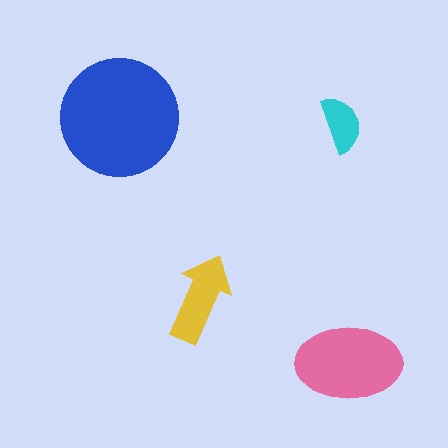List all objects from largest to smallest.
The blue circle, the pink ellipse, the yellow arrow, the cyan semicircle.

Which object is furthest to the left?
The blue circle is leftmost.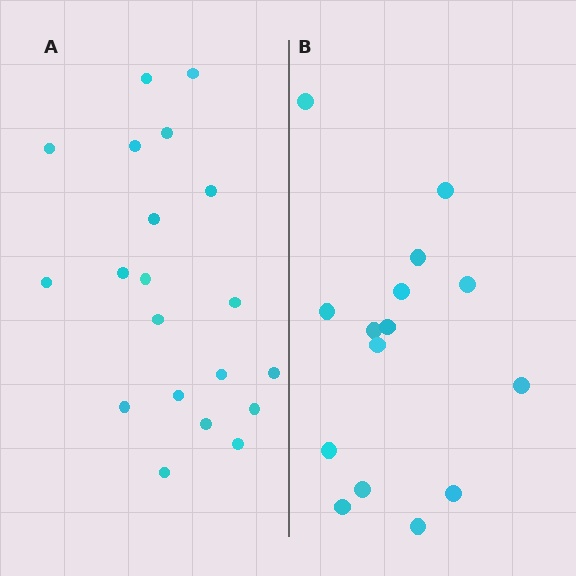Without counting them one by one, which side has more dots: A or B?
Region A (the left region) has more dots.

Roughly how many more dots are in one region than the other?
Region A has about 5 more dots than region B.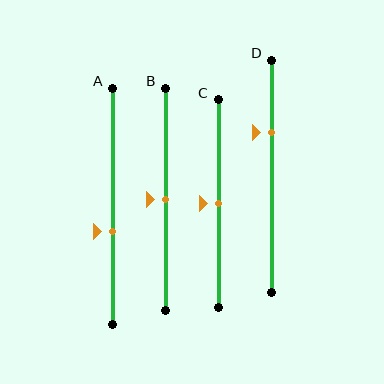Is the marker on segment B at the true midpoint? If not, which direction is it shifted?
Yes, the marker on segment B is at the true midpoint.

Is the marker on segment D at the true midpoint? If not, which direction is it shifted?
No, the marker on segment D is shifted upward by about 19% of the segment length.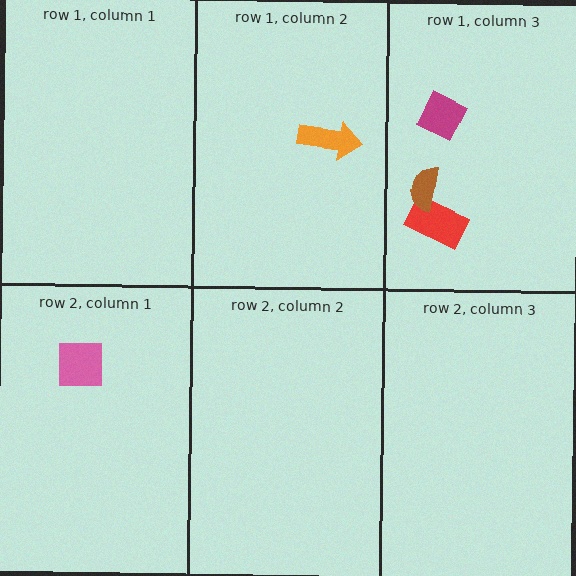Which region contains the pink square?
The row 2, column 1 region.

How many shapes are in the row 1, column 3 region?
3.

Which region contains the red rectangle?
The row 1, column 3 region.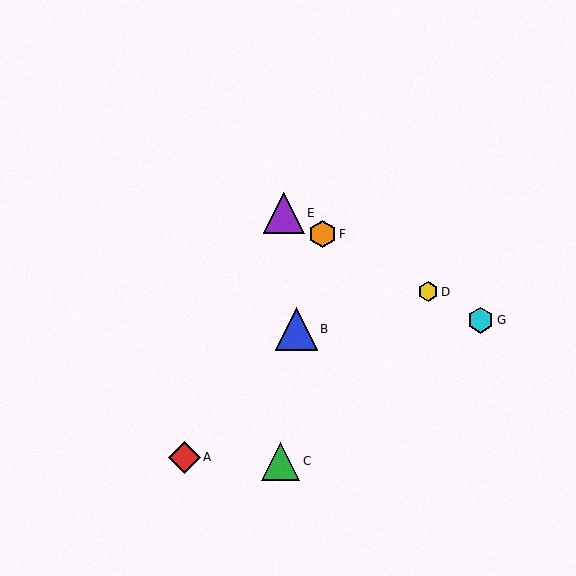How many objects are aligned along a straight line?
4 objects (D, E, F, G) are aligned along a straight line.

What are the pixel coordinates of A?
Object A is at (184, 457).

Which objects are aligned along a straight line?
Objects D, E, F, G are aligned along a straight line.